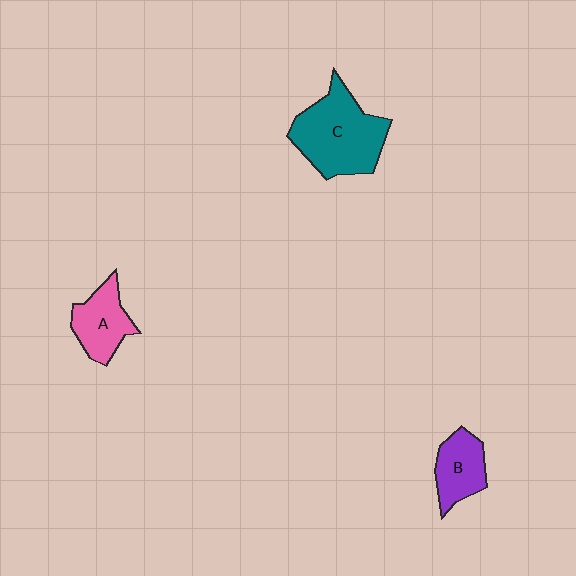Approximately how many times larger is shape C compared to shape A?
Approximately 1.8 times.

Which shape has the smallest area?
Shape B (purple).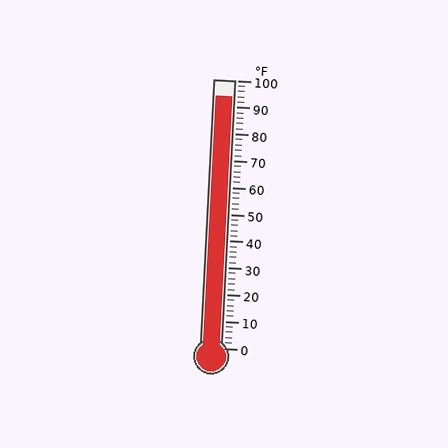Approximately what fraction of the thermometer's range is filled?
The thermometer is filled to approximately 95% of its range.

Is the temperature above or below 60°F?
The temperature is above 60°F.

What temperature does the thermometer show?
The thermometer shows approximately 94°F.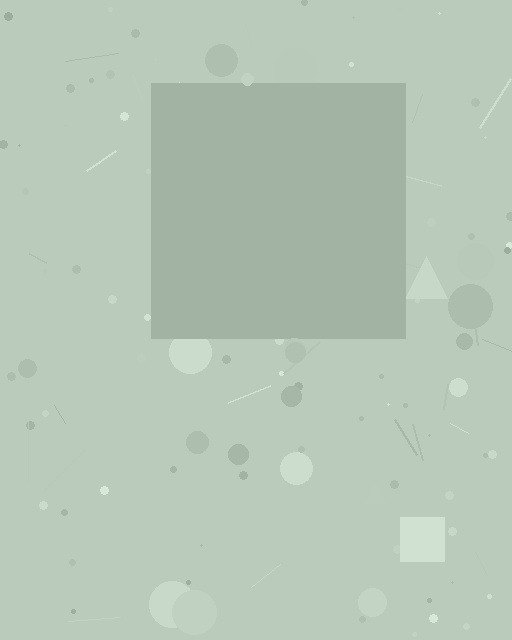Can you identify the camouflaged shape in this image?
The camouflaged shape is a square.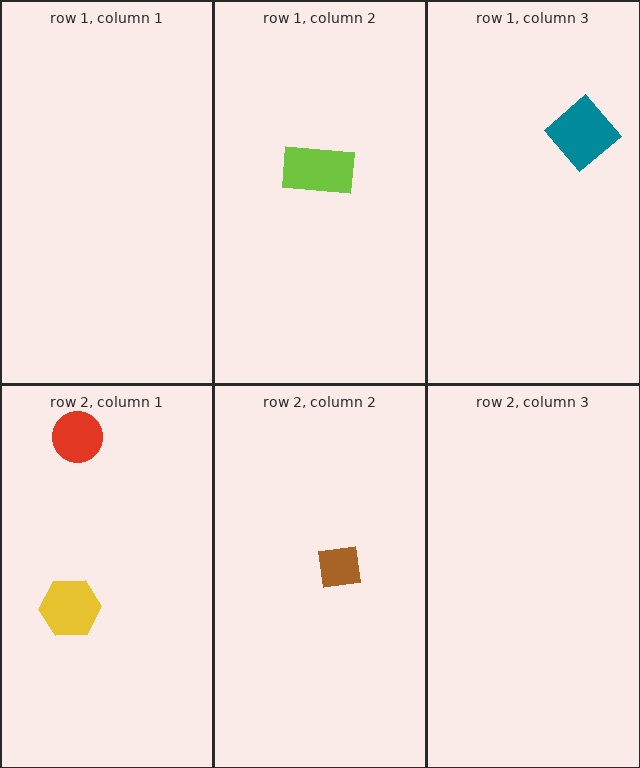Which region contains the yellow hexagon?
The row 2, column 1 region.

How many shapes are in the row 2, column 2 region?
1.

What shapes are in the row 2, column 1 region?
The yellow hexagon, the red circle.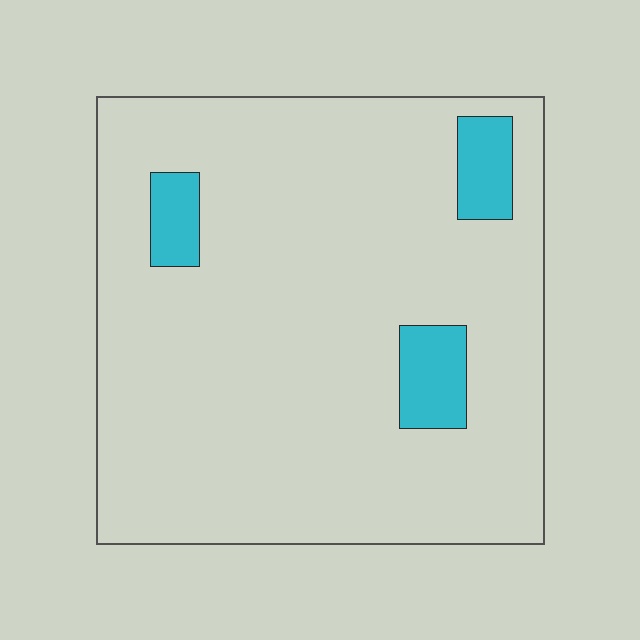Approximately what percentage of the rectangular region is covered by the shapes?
Approximately 10%.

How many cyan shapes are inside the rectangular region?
3.